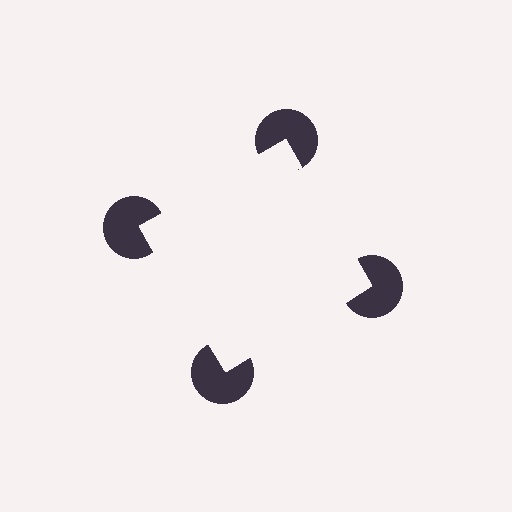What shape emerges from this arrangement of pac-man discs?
An illusory square — its edges are inferred from the aligned wedge cuts in the pac-man discs, not physically drawn.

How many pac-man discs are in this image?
There are 4 — one at each vertex of the illusory square.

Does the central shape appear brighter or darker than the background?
It typically appears slightly brighter than the background, even though no actual brightness change is drawn.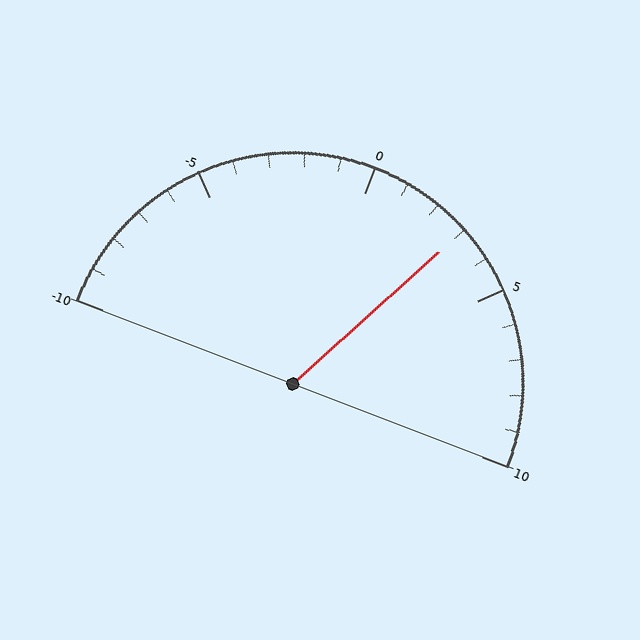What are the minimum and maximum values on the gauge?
The gauge ranges from -10 to 10.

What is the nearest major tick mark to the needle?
The nearest major tick mark is 5.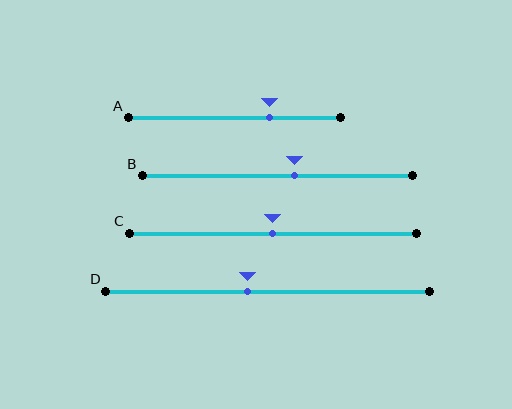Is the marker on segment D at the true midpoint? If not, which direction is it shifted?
No, the marker on segment D is shifted to the left by about 6% of the segment length.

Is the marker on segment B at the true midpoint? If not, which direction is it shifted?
No, the marker on segment B is shifted to the right by about 6% of the segment length.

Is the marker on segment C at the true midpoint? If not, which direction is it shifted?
Yes, the marker on segment C is at the true midpoint.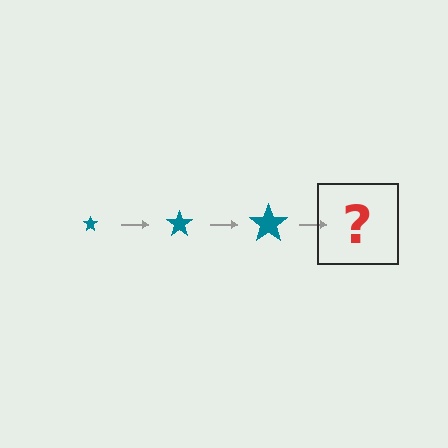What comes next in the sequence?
The next element should be a teal star, larger than the previous one.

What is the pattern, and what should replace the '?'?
The pattern is that the star gets progressively larger each step. The '?' should be a teal star, larger than the previous one.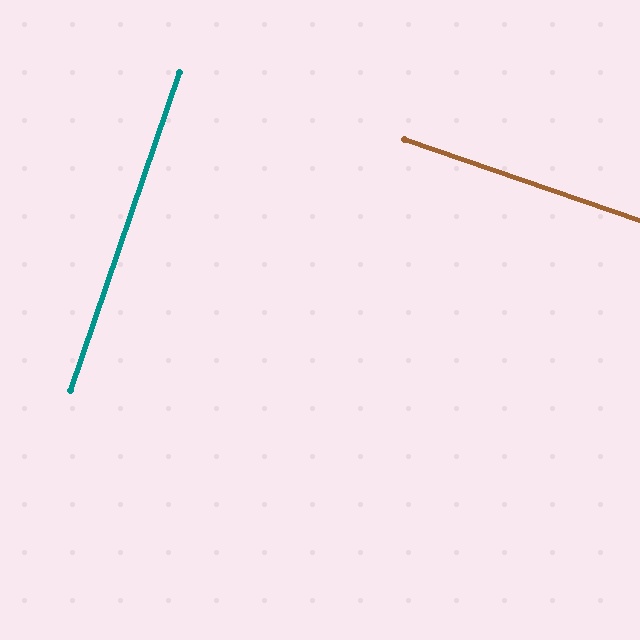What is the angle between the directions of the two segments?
Approximately 90 degrees.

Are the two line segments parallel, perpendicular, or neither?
Perpendicular — they meet at approximately 90°.